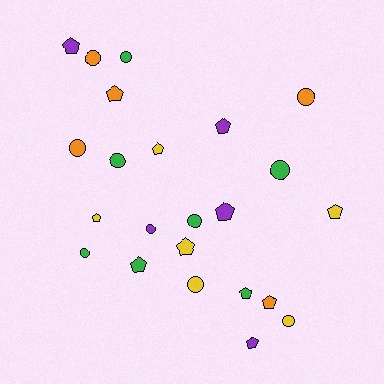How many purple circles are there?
There is 1 purple circle.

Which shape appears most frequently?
Pentagon, with 12 objects.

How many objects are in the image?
There are 23 objects.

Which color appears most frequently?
Green, with 7 objects.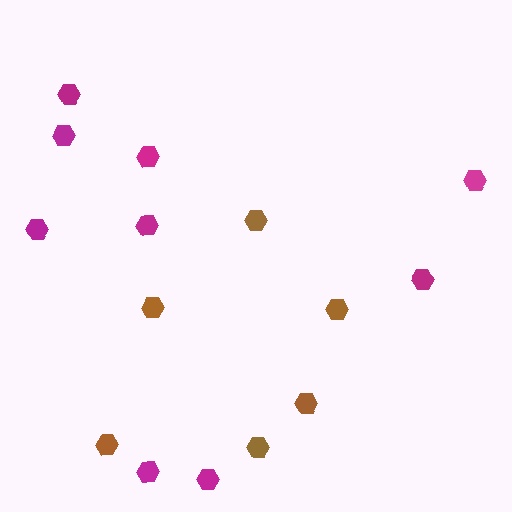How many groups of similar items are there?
There are 2 groups: one group of brown hexagons (6) and one group of magenta hexagons (9).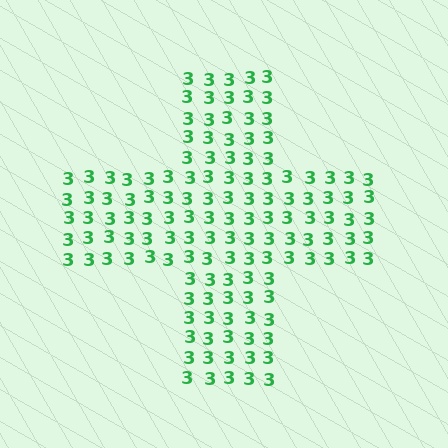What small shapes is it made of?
It is made of small digit 3's.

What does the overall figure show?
The overall figure shows a cross.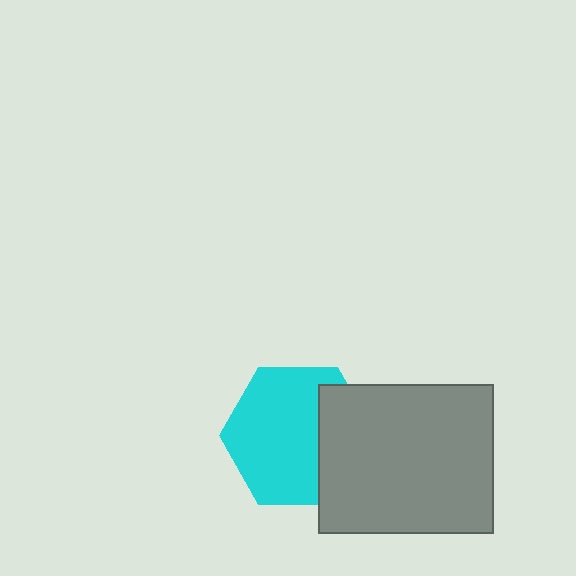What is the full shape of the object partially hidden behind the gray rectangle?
The partially hidden object is a cyan hexagon.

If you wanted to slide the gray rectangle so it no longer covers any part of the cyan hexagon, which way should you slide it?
Slide it right — that is the most direct way to separate the two shapes.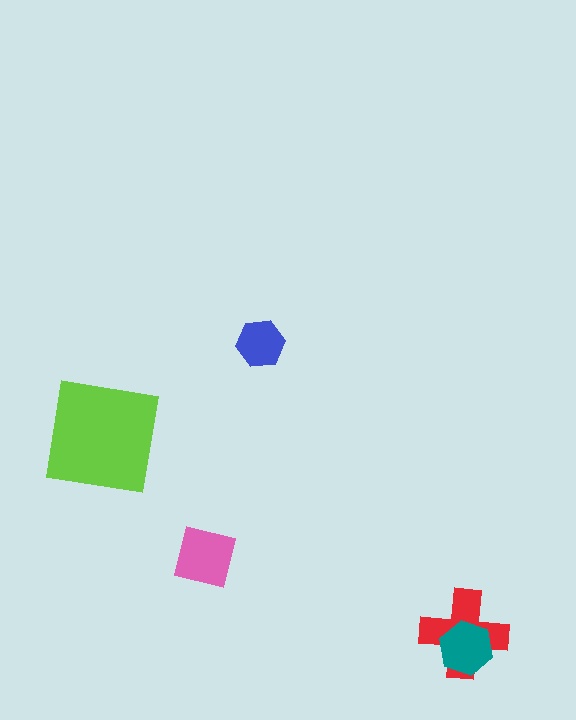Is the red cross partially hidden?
Yes, it is partially covered by another shape.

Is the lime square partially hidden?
No, no other shape covers it.